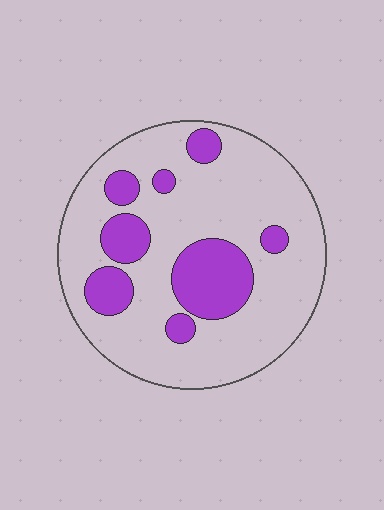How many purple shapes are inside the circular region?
8.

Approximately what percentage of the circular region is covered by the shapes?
Approximately 25%.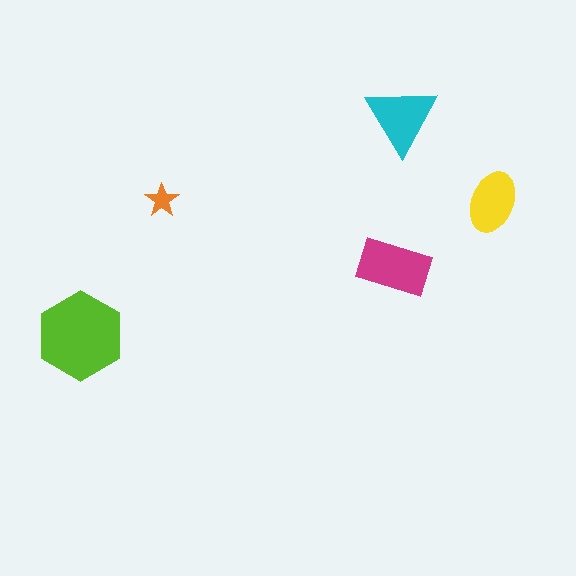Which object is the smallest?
The orange star.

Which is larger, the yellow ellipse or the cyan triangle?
The cyan triangle.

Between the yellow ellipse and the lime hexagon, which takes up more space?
The lime hexagon.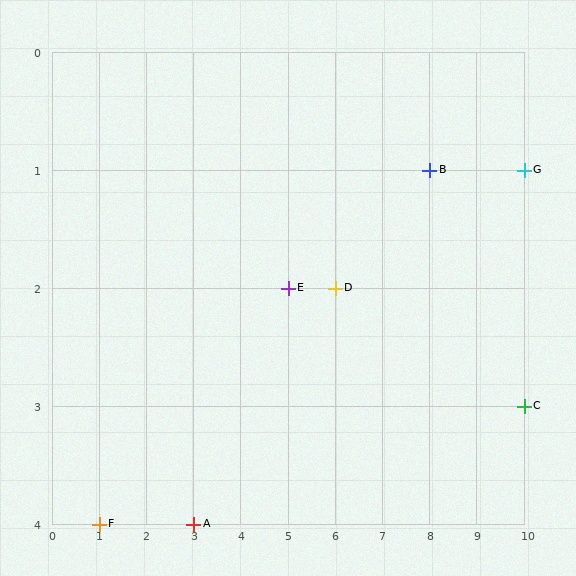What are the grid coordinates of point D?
Point D is at grid coordinates (6, 2).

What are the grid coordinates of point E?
Point E is at grid coordinates (5, 2).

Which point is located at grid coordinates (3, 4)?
Point A is at (3, 4).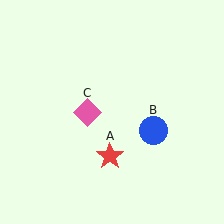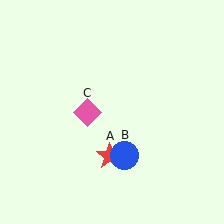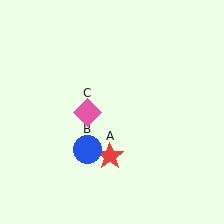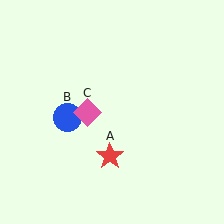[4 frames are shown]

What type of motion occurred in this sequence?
The blue circle (object B) rotated clockwise around the center of the scene.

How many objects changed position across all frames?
1 object changed position: blue circle (object B).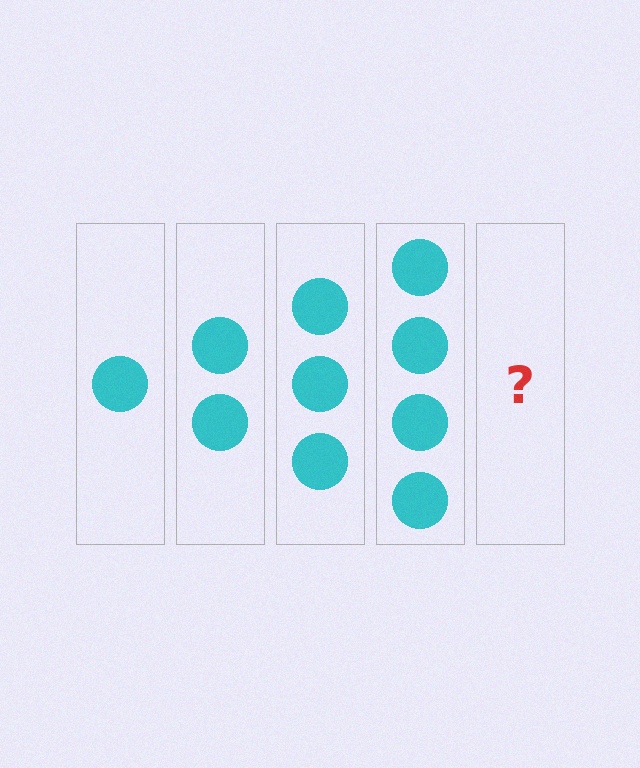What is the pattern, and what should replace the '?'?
The pattern is that each step adds one more circle. The '?' should be 5 circles.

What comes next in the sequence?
The next element should be 5 circles.